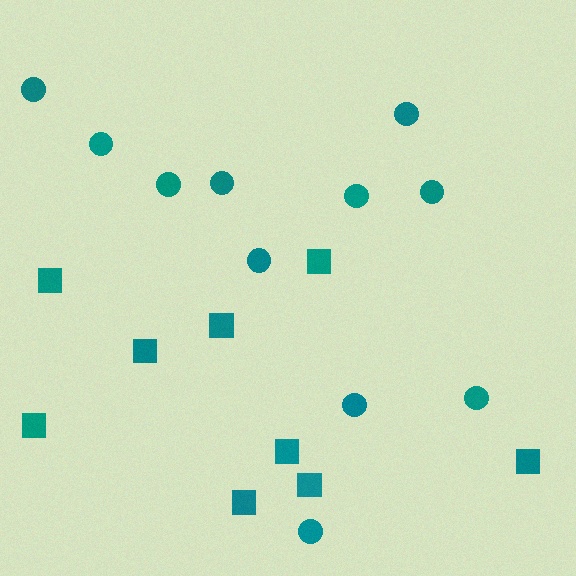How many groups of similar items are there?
There are 2 groups: one group of squares (9) and one group of circles (11).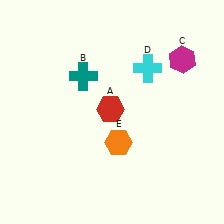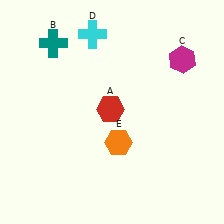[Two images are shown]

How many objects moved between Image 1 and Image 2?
2 objects moved between the two images.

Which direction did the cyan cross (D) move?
The cyan cross (D) moved left.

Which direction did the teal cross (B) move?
The teal cross (B) moved up.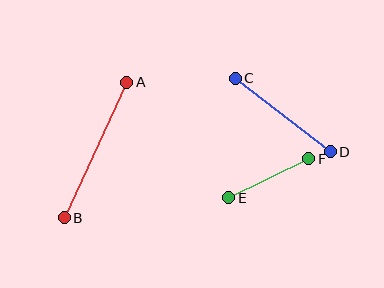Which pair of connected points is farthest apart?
Points A and B are farthest apart.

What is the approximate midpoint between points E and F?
The midpoint is at approximately (269, 178) pixels.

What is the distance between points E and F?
The distance is approximately 89 pixels.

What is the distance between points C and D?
The distance is approximately 120 pixels.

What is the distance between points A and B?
The distance is approximately 149 pixels.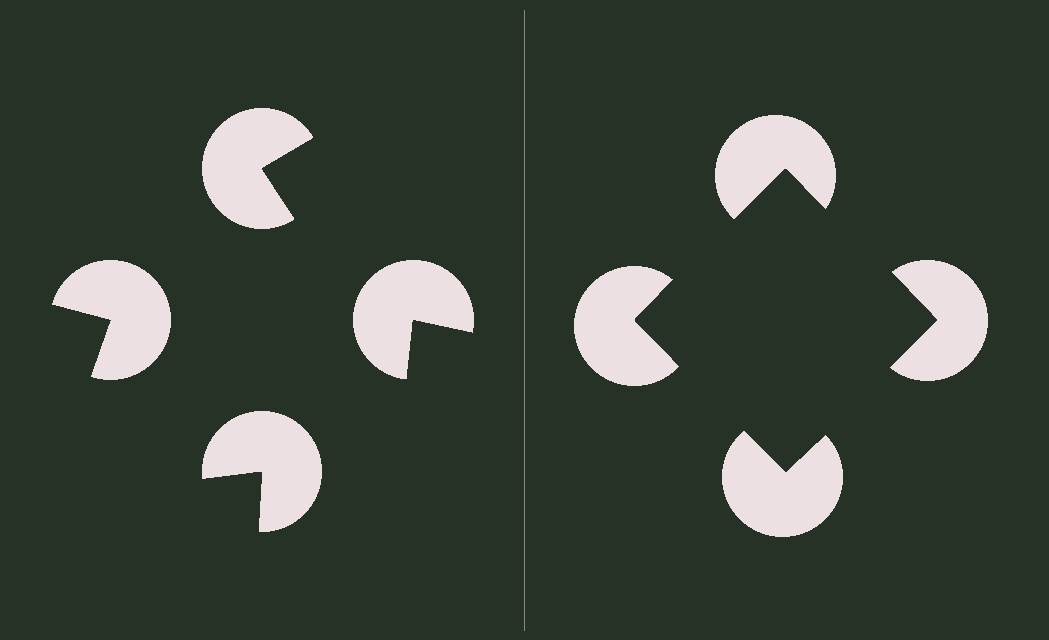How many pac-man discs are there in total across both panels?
8 — 4 on each side.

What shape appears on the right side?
An illusory square.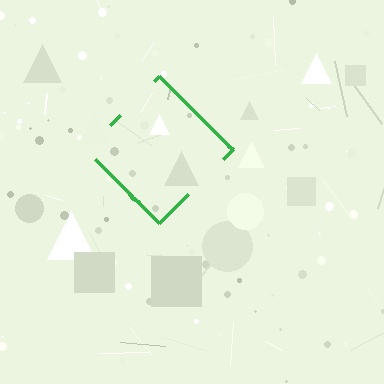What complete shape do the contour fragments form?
The contour fragments form a diamond.